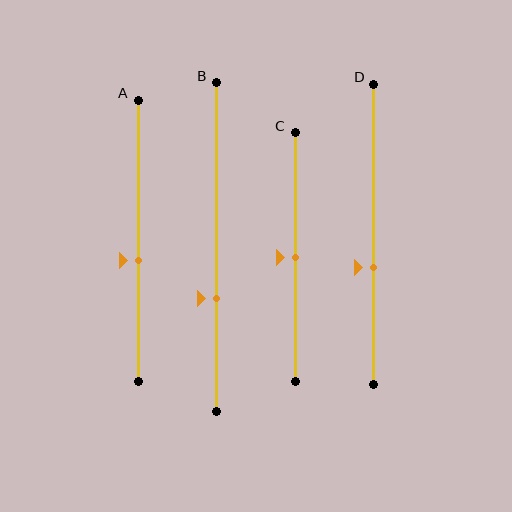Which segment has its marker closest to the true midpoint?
Segment C has its marker closest to the true midpoint.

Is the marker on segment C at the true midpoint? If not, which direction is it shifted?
Yes, the marker on segment C is at the true midpoint.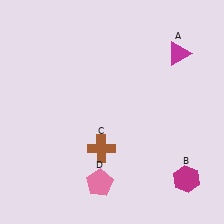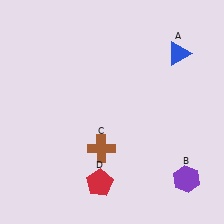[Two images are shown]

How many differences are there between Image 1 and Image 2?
There are 3 differences between the two images.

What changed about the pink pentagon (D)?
In Image 1, D is pink. In Image 2, it changed to red.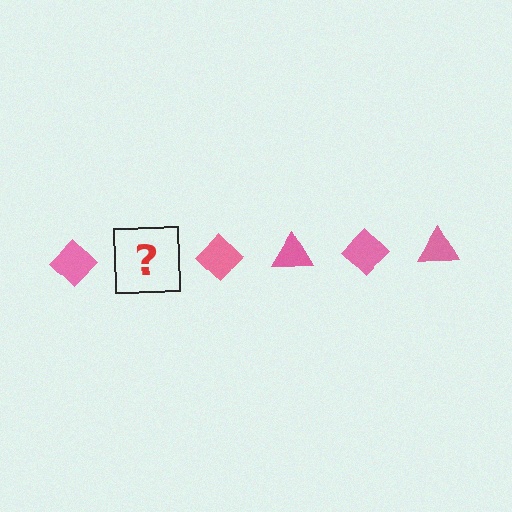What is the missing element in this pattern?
The missing element is a pink triangle.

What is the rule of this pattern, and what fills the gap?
The rule is that the pattern cycles through diamond, triangle shapes in pink. The gap should be filled with a pink triangle.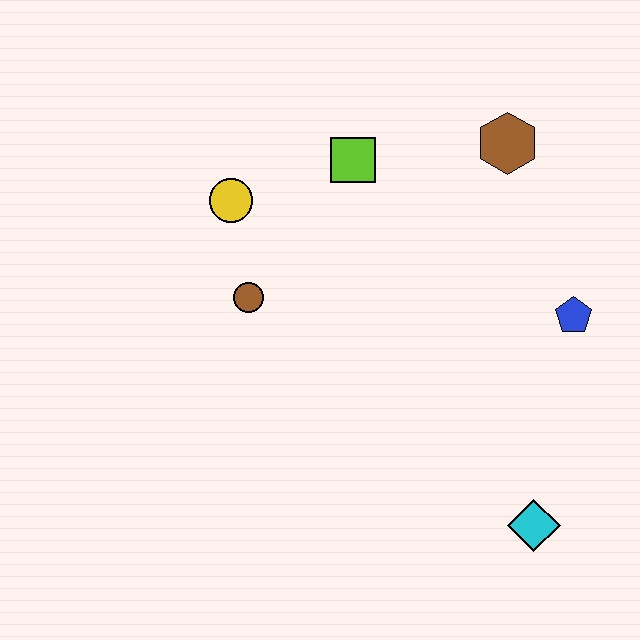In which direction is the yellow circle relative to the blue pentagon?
The yellow circle is to the left of the blue pentagon.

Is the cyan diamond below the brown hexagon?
Yes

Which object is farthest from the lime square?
The cyan diamond is farthest from the lime square.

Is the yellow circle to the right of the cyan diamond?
No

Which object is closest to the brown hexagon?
The lime square is closest to the brown hexagon.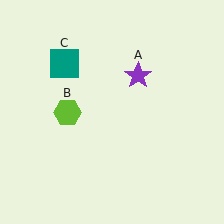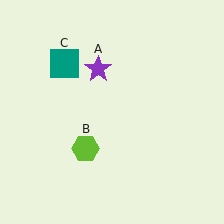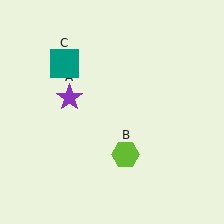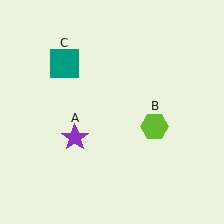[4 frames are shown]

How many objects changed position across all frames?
2 objects changed position: purple star (object A), lime hexagon (object B).